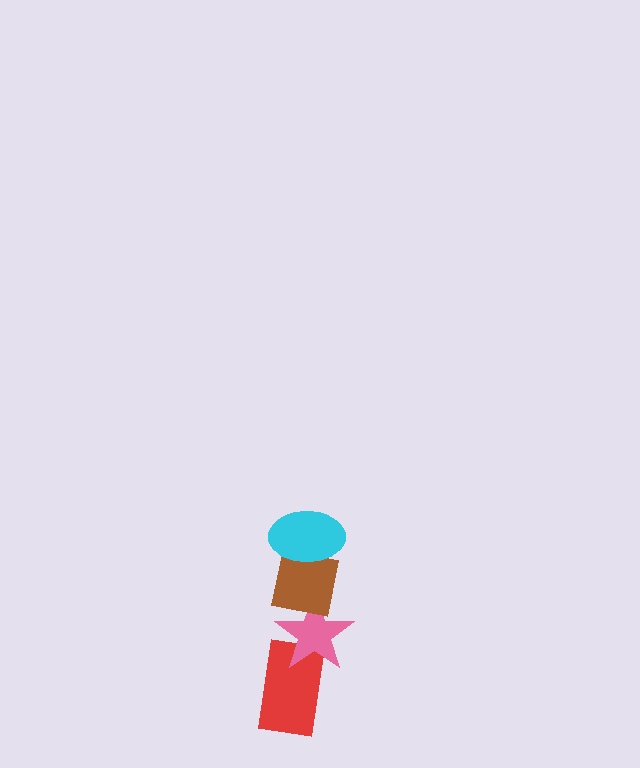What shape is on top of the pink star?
The brown square is on top of the pink star.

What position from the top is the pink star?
The pink star is 3rd from the top.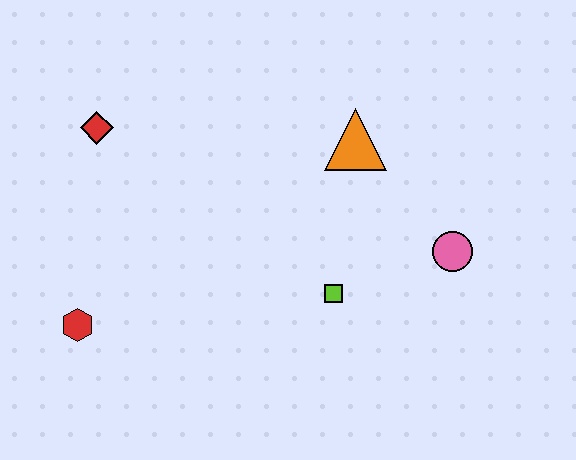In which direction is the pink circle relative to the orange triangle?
The pink circle is below the orange triangle.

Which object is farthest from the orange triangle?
The red hexagon is farthest from the orange triangle.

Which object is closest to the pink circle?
The lime square is closest to the pink circle.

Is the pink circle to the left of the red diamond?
No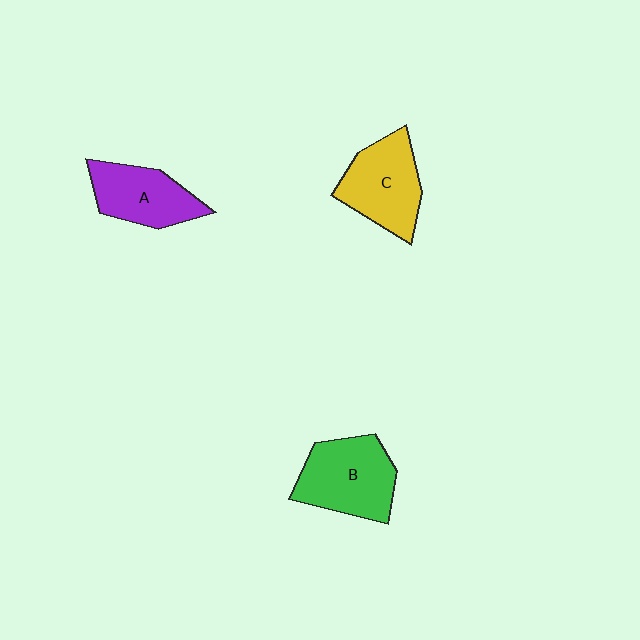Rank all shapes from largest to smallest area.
From largest to smallest: B (green), C (yellow), A (purple).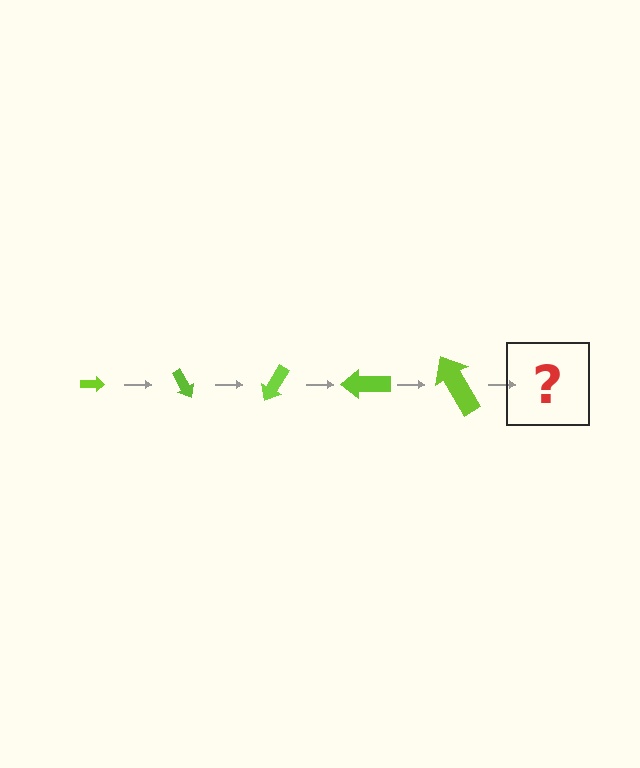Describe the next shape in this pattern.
It should be an arrow, larger than the previous one and rotated 300 degrees from the start.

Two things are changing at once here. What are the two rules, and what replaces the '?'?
The two rules are that the arrow grows larger each step and it rotates 60 degrees each step. The '?' should be an arrow, larger than the previous one and rotated 300 degrees from the start.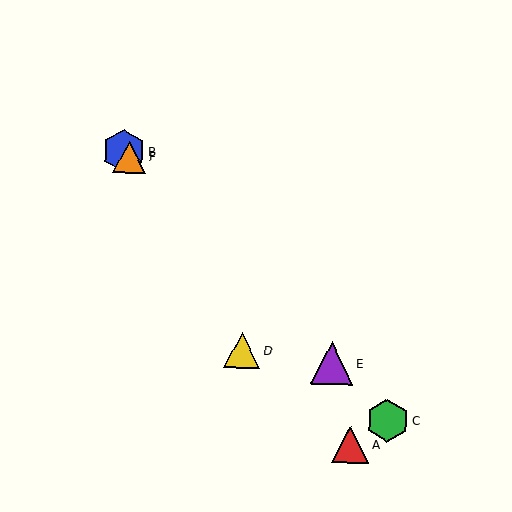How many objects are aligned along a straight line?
4 objects (B, C, E, F) are aligned along a straight line.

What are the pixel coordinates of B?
Object B is at (124, 151).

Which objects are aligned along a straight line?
Objects B, C, E, F are aligned along a straight line.